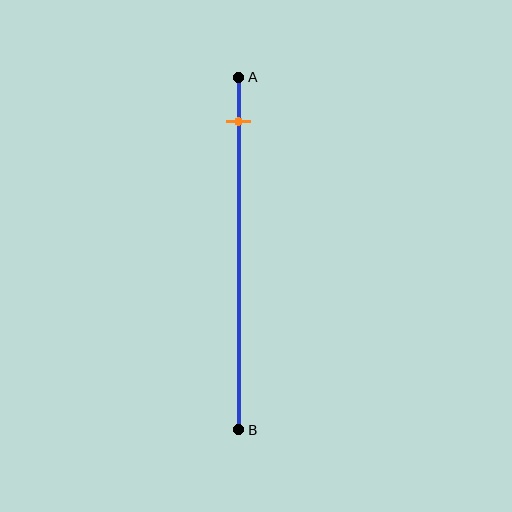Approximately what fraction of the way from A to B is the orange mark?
The orange mark is approximately 10% of the way from A to B.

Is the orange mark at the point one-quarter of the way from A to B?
No, the mark is at about 10% from A, not at the 25% one-quarter point.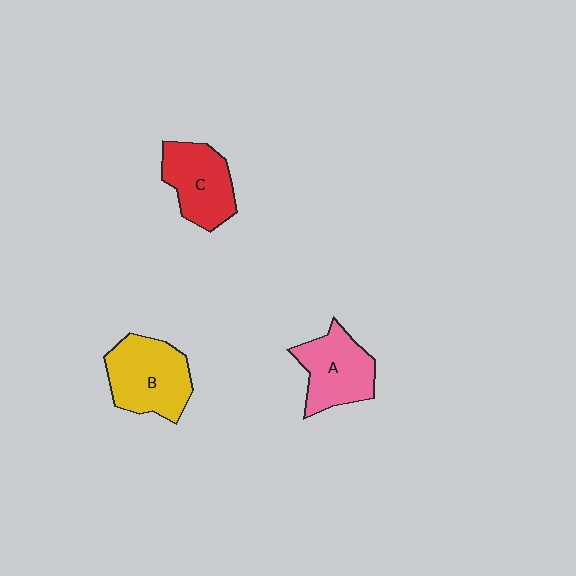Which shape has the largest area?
Shape B (yellow).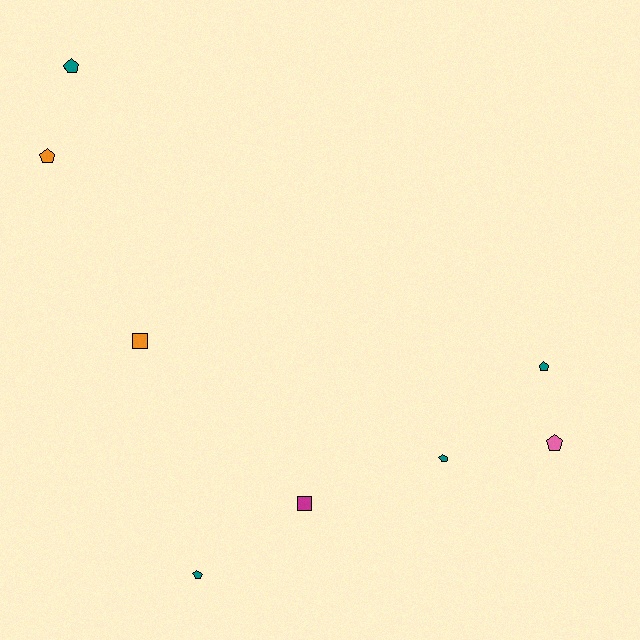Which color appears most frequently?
Teal, with 4 objects.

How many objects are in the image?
There are 8 objects.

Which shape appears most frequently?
Pentagon, with 6 objects.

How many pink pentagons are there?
There is 1 pink pentagon.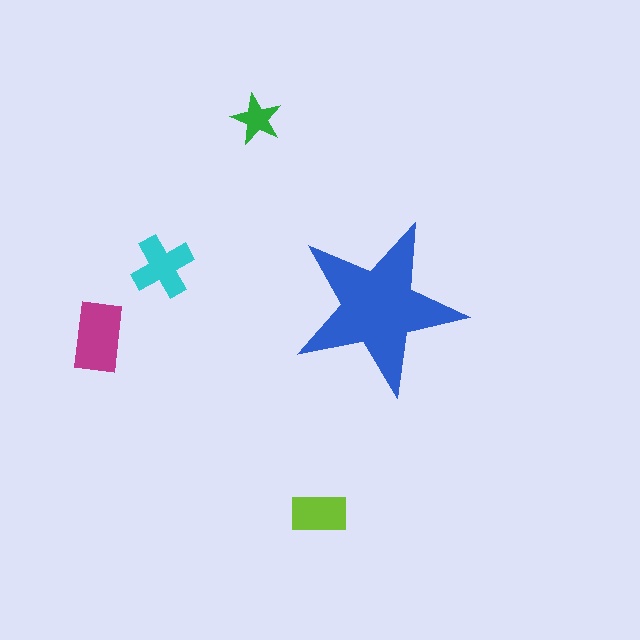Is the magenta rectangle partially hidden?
No, the magenta rectangle is fully visible.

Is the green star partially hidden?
No, the green star is fully visible.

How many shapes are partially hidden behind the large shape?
0 shapes are partially hidden.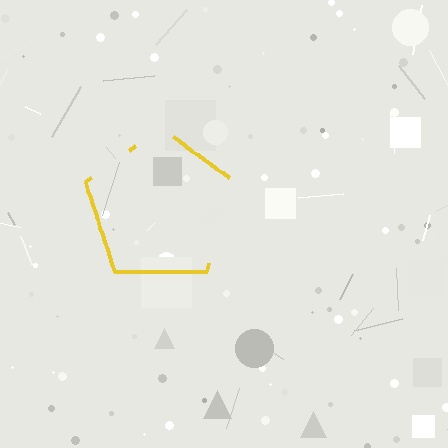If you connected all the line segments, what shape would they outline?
They would outline a pentagon.